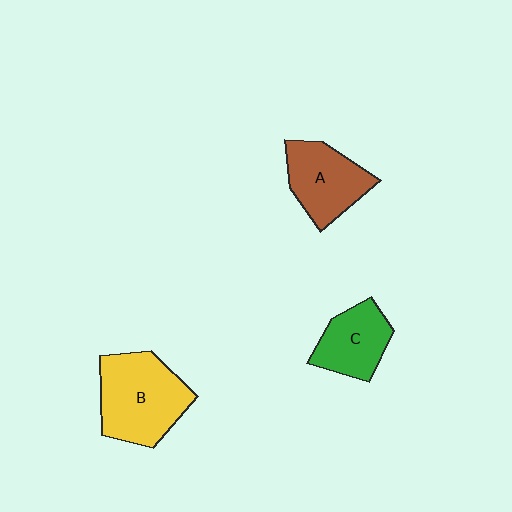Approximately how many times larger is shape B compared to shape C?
Approximately 1.6 times.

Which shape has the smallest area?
Shape C (green).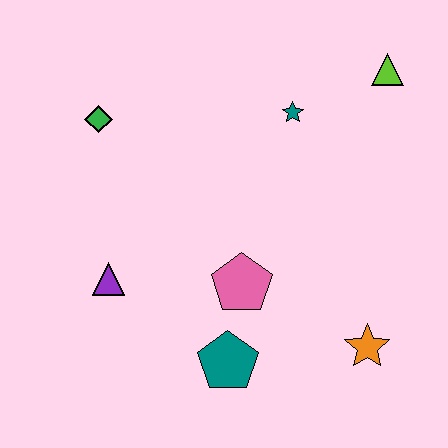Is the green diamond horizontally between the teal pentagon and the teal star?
No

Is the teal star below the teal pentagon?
No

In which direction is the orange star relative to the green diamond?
The orange star is to the right of the green diamond.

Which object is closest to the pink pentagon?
The teal pentagon is closest to the pink pentagon.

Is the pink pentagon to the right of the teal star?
No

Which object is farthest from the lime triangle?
The purple triangle is farthest from the lime triangle.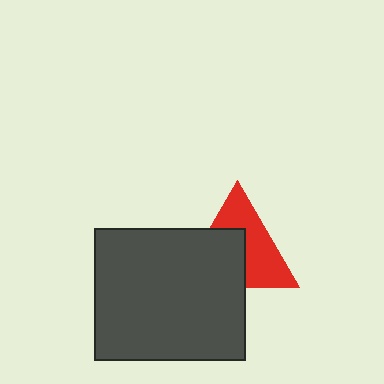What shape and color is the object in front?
The object in front is a dark gray rectangle.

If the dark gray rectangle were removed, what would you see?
You would see the complete red triangle.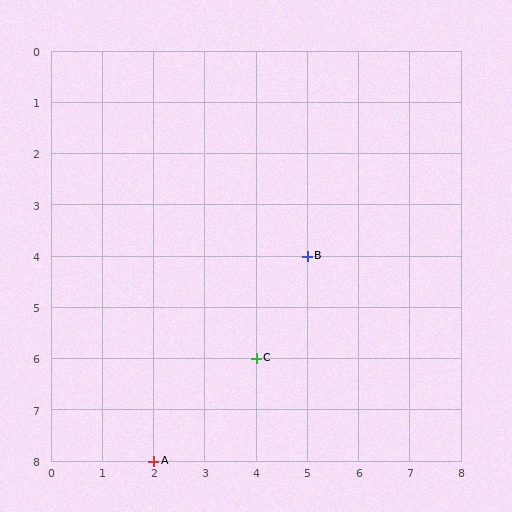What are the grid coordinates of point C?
Point C is at grid coordinates (4, 6).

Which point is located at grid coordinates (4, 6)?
Point C is at (4, 6).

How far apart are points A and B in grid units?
Points A and B are 3 columns and 4 rows apart (about 5.0 grid units diagonally).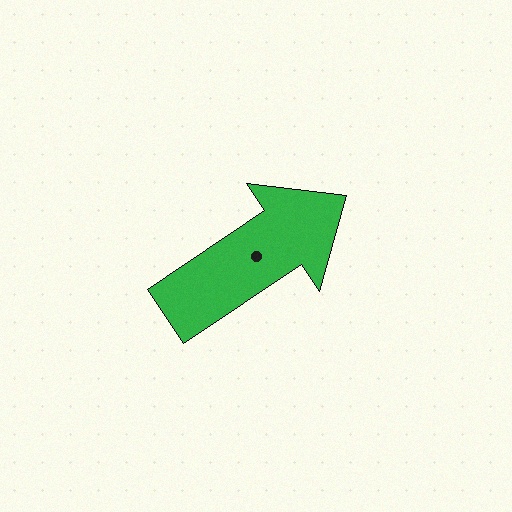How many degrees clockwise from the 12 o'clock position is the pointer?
Approximately 56 degrees.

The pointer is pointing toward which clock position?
Roughly 2 o'clock.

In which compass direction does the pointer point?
Northeast.